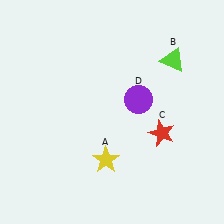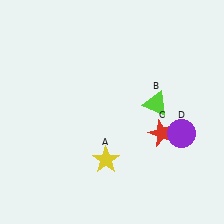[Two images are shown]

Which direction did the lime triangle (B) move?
The lime triangle (B) moved down.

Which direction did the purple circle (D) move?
The purple circle (D) moved right.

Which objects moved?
The objects that moved are: the lime triangle (B), the purple circle (D).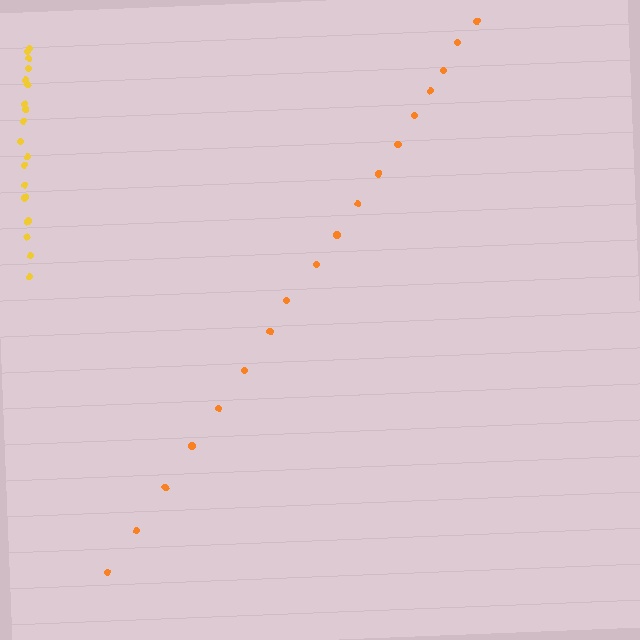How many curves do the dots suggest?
There are 2 distinct paths.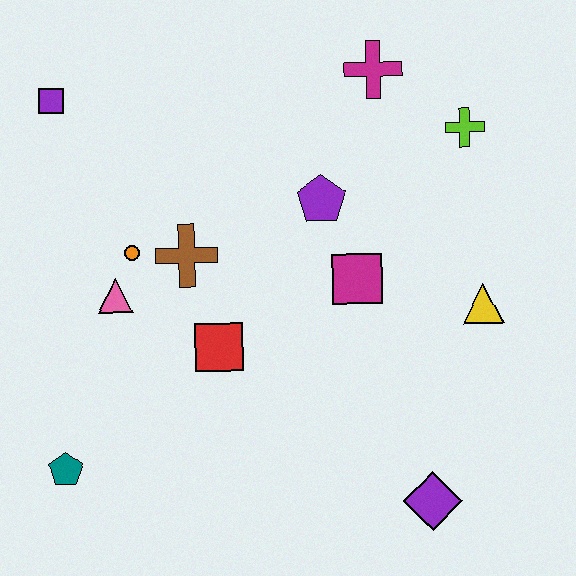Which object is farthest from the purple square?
The purple diamond is farthest from the purple square.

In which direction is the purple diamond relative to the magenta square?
The purple diamond is below the magenta square.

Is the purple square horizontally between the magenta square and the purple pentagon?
No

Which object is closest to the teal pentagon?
The pink triangle is closest to the teal pentagon.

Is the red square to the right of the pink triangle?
Yes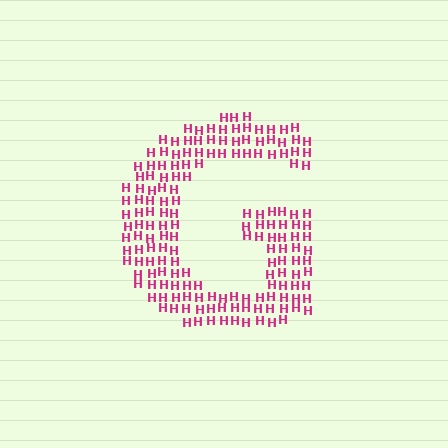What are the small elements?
The small elements are letter H's.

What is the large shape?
The large shape is the letter G.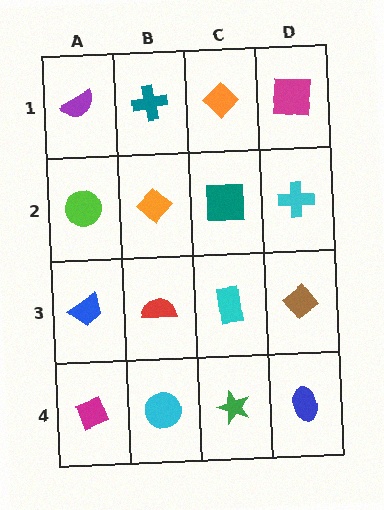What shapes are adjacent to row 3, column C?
A teal square (row 2, column C), a green star (row 4, column C), a red semicircle (row 3, column B), a brown diamond (row 3, column D).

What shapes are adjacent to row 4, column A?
A blue trapezoid (row 3, column A), a cyan circle (row 4, column B).